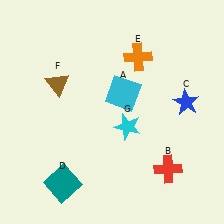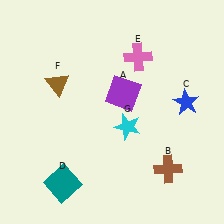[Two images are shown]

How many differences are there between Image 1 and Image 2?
There are 3 differences between the two images.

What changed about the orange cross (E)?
In Image 1, E is orange. In Image 2, it changed to pink.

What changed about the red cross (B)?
In Image 1, B is red. In Image 2, it changed to brown.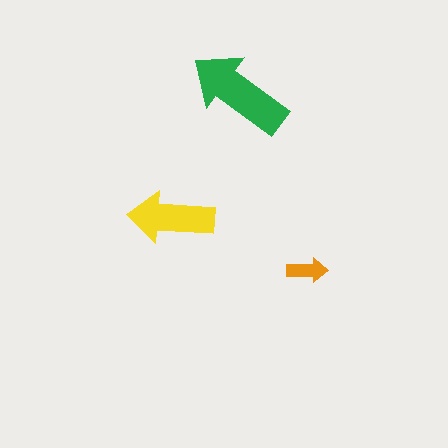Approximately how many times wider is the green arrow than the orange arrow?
About 2.5 times wider.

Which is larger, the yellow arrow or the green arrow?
The green one.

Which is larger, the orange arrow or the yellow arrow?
The yellow one.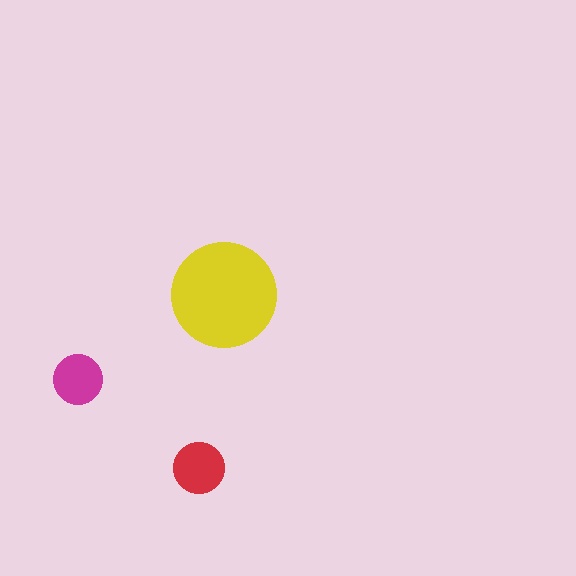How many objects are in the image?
There are 3 objects in the image.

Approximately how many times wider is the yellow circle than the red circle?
About 2 times wider.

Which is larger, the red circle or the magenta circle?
The red one.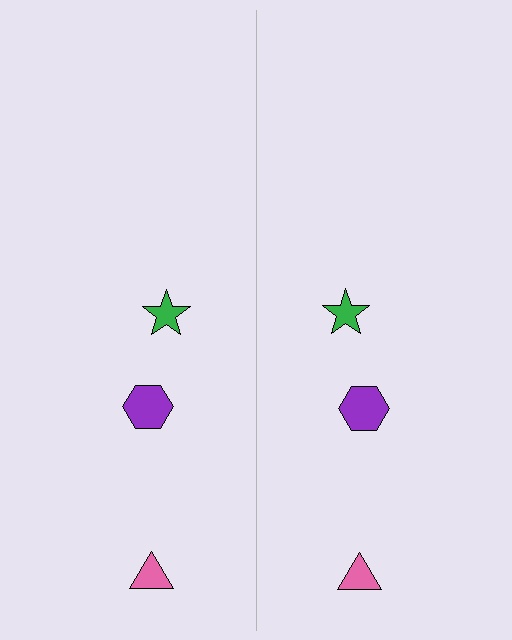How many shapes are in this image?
There are 6 shapes in this image.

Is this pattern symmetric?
Yes, this pattern has bilateral (reflection) symmetry.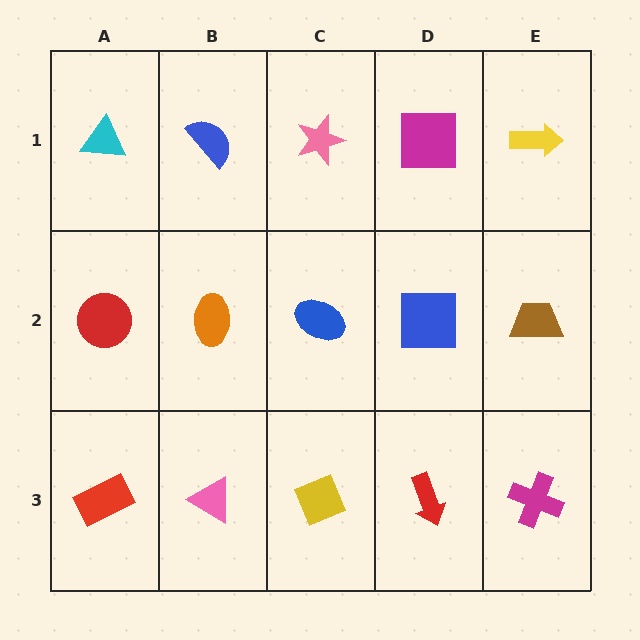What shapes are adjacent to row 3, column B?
An orange ellipse (row 2, column B), a red rectangle (row 3, column A), a yellow diamond (row 3, column C).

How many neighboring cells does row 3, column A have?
2.